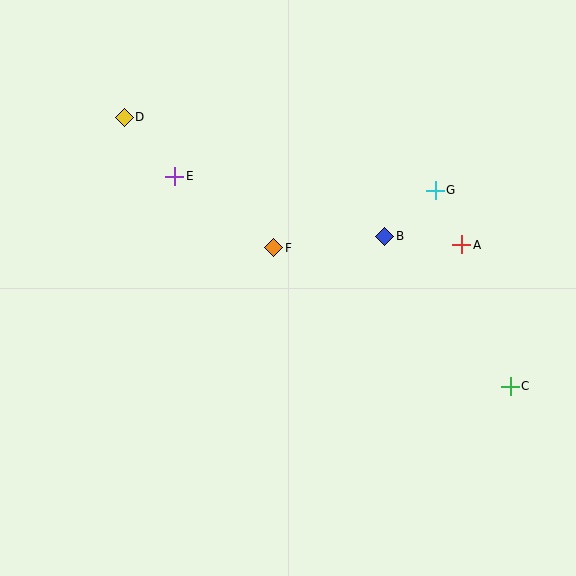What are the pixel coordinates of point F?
Point F is at (274, 248).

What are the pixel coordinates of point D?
Point D is at (124, 117).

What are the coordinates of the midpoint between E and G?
The midpoint between E and G is at (305, 183).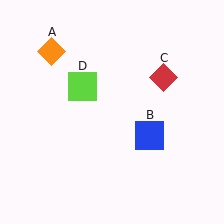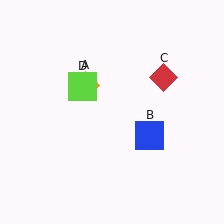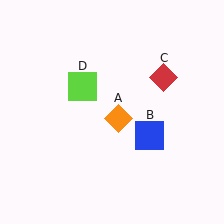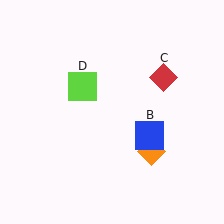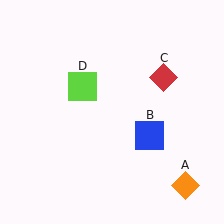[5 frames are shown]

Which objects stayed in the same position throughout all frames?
Blue square (object B) and red diamond (object C) and lime square (object D) remained stationary.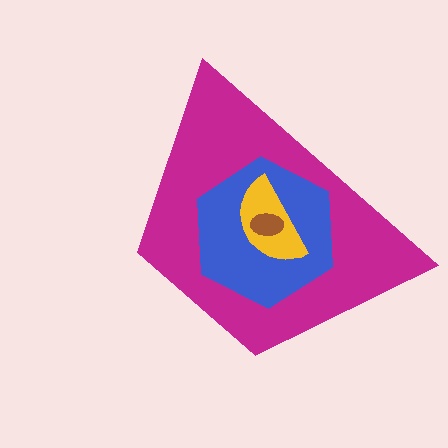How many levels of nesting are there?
4.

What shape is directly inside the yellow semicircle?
The brown ellipse.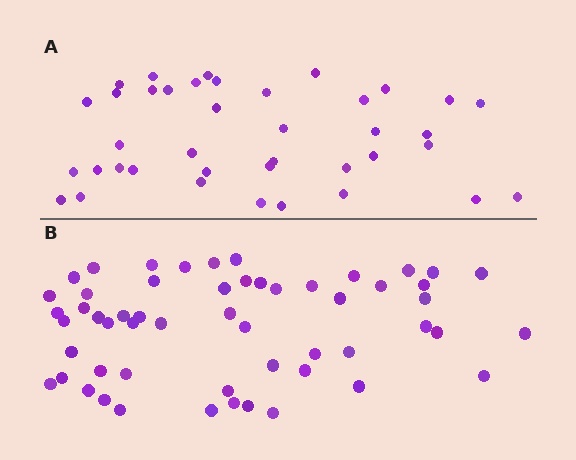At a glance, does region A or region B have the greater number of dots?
Region B (the bottom region) has more dots.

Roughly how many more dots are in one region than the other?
Region B has approximately 15 more dots than region A.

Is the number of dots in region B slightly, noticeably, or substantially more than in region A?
Region B has noticeably more, but not dramatically so. The ratio is roughly 1.4 to 1.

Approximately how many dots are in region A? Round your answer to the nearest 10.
About 40 dots. (The exact count is 39, which rounds to 40.)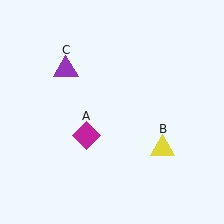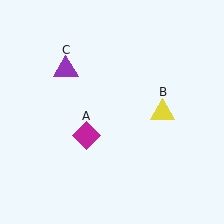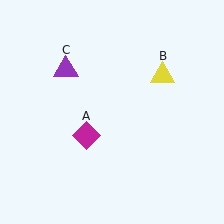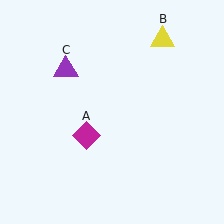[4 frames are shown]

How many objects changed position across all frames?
1 object changed position: yellow triangle (object B).